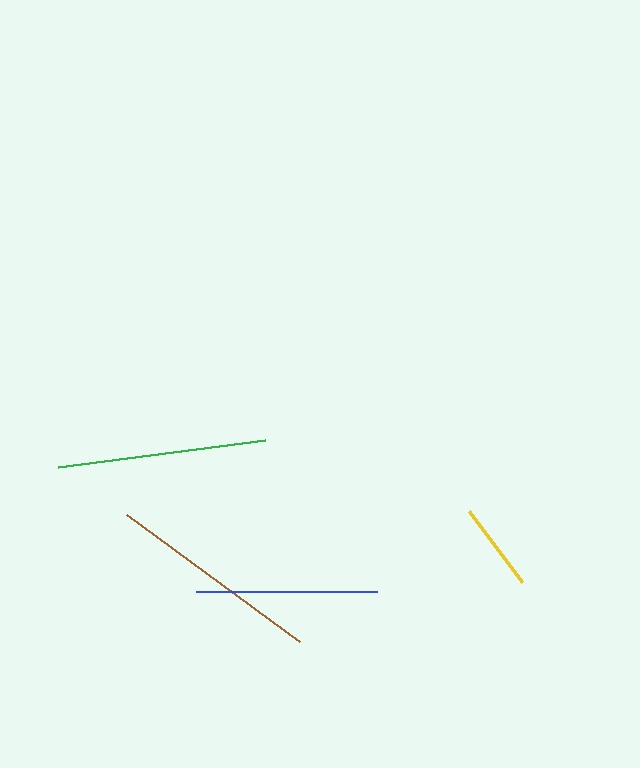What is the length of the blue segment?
The blue segment is approximately 182 pixels long.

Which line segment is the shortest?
The yellow line is the shortest at approximately 88 pixels.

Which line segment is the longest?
The brown line is the longest at approximately 215 pixels.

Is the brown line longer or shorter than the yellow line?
The brown line is longer than the yellow line.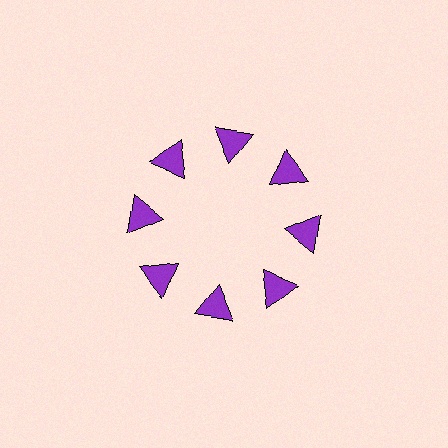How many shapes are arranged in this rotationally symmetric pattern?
There are 8 shapes, arranged in 8 groups of 1.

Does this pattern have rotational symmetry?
Yes, this pattern has 8-fold rotational symmetry. It looks the same after rotating 45 degrees around the center.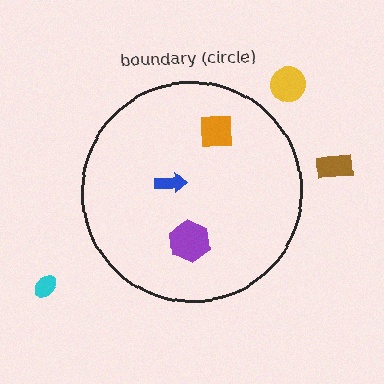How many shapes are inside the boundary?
3 inside, 3 outside.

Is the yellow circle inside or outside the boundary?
Outside.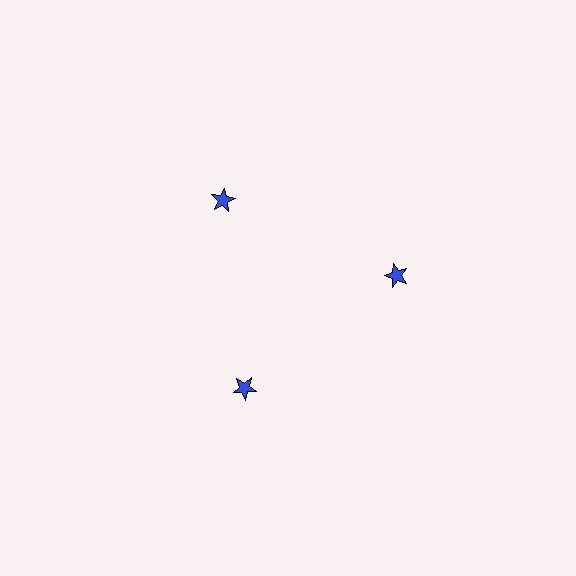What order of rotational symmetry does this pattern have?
This pattern has 3-fold rotational symmetry.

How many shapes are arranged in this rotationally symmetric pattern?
There are 3 shapes, arranged in 3 groups of 1.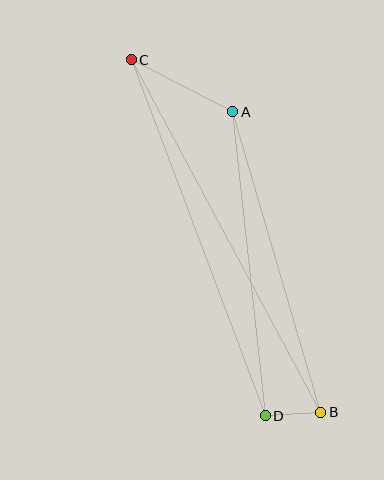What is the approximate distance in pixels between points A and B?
The distance between A and B is approximately 313 pixels.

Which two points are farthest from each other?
Points B and C are farthest from each other.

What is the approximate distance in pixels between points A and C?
The distance between A and C is approximately 114 pixels.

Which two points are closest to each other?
Points B and D are closest to each other.